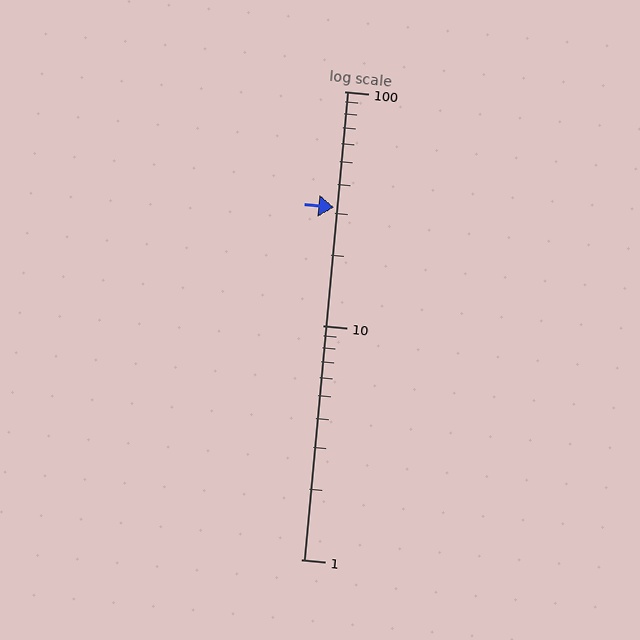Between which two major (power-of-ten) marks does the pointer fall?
The pointer is between 10 and 100.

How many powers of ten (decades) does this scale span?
The scale spans 2 decades, from 1 to 100.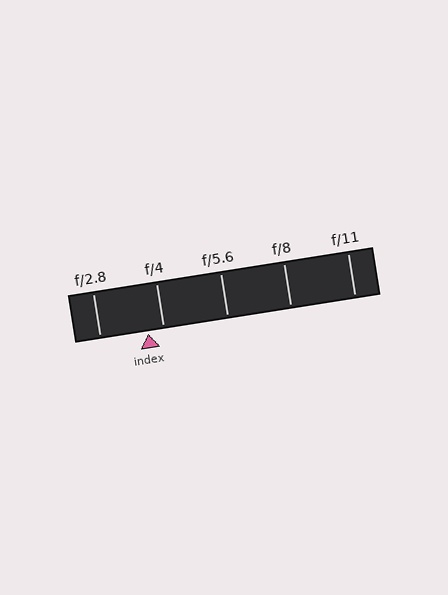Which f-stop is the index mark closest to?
The index mark is closest to f/4.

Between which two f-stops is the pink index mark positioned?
The index mark is between f/2.8 and f/4.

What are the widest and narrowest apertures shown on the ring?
The widest aperture shown is f/2.8 and the narrowest is f/11.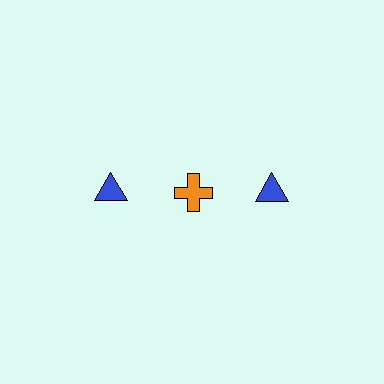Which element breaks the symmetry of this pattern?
The orange cross in the top row, second from left column breaks the symmetry. All other shapes are blue triangles.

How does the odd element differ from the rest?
It differs in both color (orange instead of blue) and shape (cross instead of triangle).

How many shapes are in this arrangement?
There are 3 shapes arranged in a grid pattern.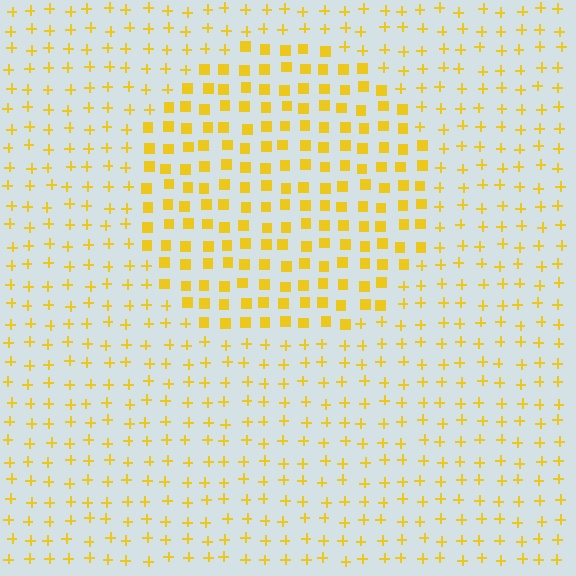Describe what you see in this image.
The image is filled with small yellow elements arranged in a uniform grid. A circle-shaped region contains squares, while the surrounding area contains plus signs. The boundary is defined purely by the change in element shape.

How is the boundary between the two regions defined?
The boundary is defined by a change in element shape: squares inside vs. plus signs outside. All elements share the same color and spacing.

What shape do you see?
I see a circle.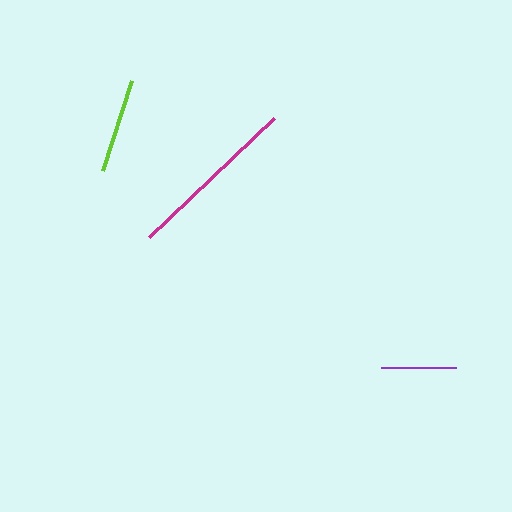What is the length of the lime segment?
The lime segment is approximately 94 pixels long.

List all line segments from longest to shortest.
From longest to shortest: magenta, lime, purple.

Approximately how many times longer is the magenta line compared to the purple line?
The magenta line is approximately 2.3 times the length of the purple line.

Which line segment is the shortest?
The purple line is the shortest at approximately 76 pixels.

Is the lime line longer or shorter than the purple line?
The lime line is longer than the purple line.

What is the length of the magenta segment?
The magenta segment is approximately 172 pixels long.